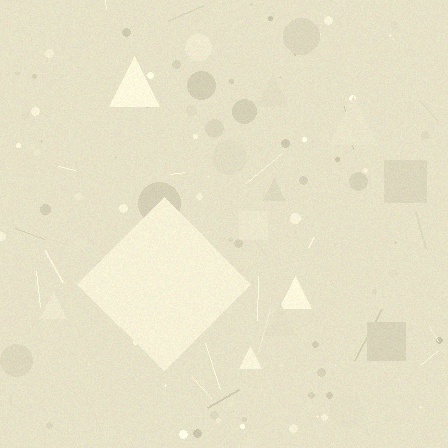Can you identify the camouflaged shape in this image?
The camouflaged shape is a diamond.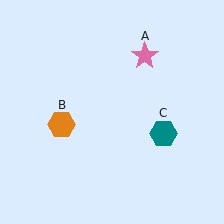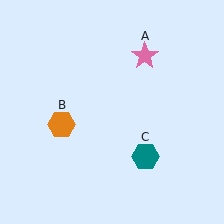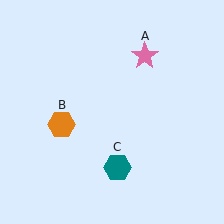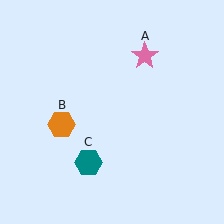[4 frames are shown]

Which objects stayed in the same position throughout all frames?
Pink star (object A) and orange hexagon (object B) remained stationary.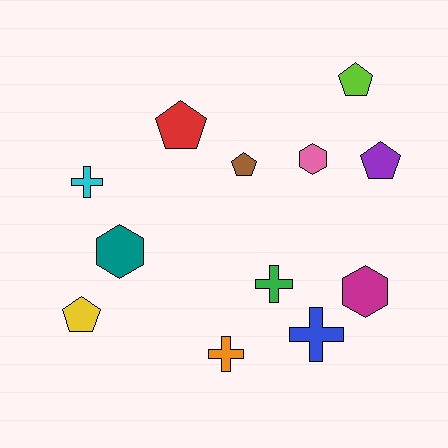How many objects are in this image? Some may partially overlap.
There are 12 objects.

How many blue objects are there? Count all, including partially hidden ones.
There is 1 blue object.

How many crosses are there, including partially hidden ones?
There are 4 crosses.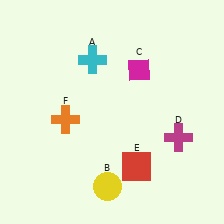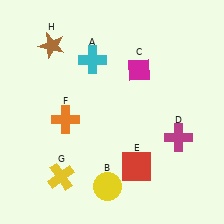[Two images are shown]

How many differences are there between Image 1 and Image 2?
There are 2 differences between the two images.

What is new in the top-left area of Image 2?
A brown star (H) was added in the top-left area of Image 2.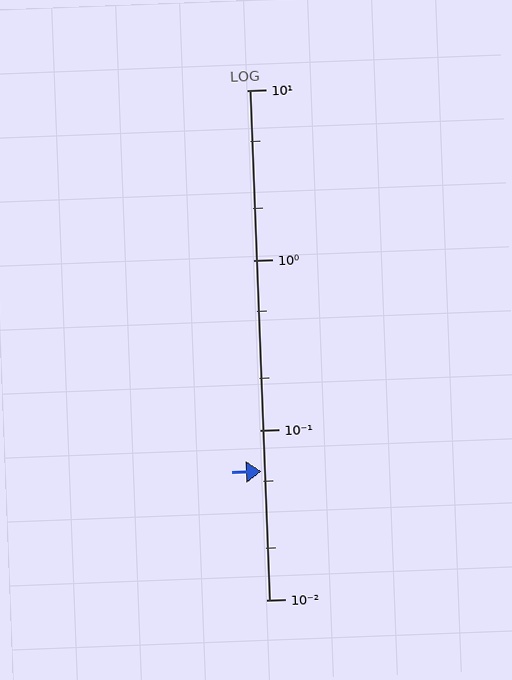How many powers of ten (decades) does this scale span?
The scale spans 3 decades, from 0.01 to 10.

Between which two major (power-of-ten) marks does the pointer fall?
The pointer is between 0.01 and 0.1.